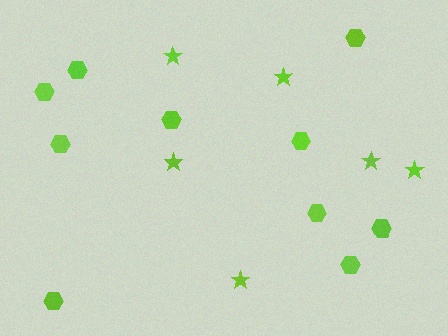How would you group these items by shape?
There are 2 groups: one group of stars (6) and one group of hexagons (10).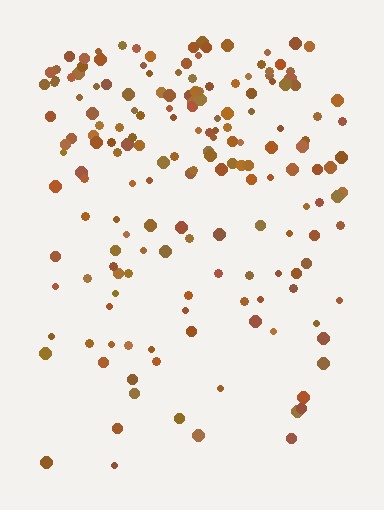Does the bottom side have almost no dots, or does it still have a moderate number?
Still a moderate number, just noticeably fewer than the top.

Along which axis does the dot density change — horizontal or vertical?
Vertical.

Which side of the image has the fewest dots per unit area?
The bottom.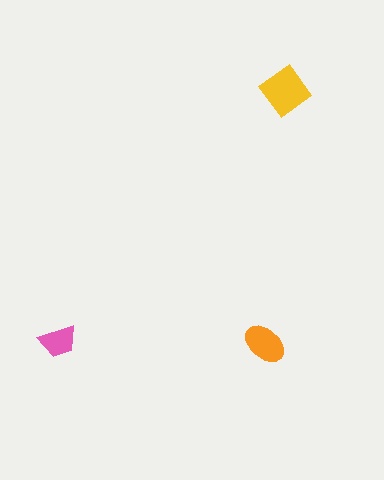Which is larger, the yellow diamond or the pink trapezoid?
The yellow diamond.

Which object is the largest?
The yellow diamond.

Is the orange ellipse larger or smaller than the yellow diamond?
Smaller.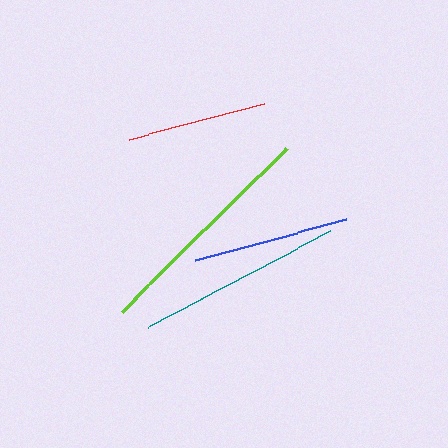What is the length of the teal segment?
The teal segment is approximately 206 pixels long.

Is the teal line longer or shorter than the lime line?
The lime line is longer than the teal line.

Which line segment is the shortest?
The red line is the shortest at approximately 139 pixels.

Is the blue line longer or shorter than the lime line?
The lime line is longer than the blue line.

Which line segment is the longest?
The lime line is the longest at approximately 234 pixels.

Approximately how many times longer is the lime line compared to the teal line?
The lime line is approximately 1.1 times the length of the teal line.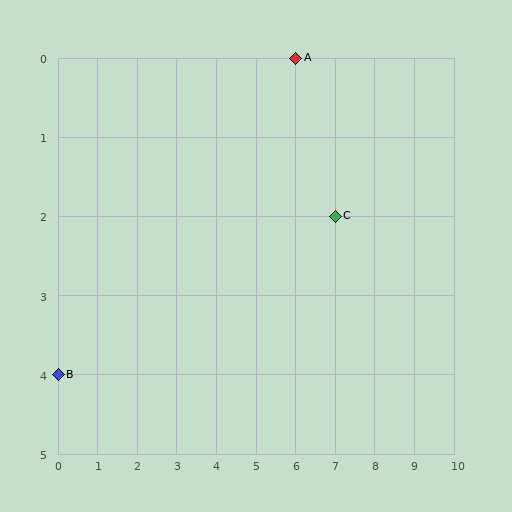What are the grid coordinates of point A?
Point A is at grid coordinates (6, 0).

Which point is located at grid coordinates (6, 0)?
Point A is at (6, 0).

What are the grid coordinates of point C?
Point C is at grid coordinates (7, 2).